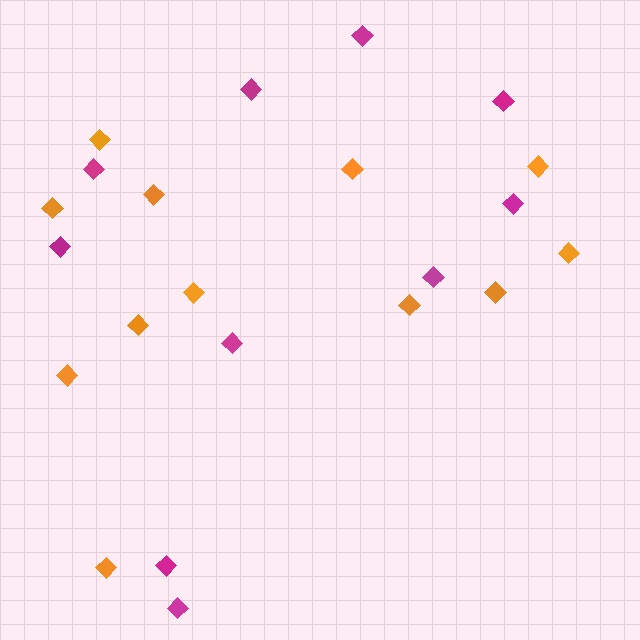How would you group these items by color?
There are 2 groups: one group of magenta diamonds (10) and one group of orange diamonds (12).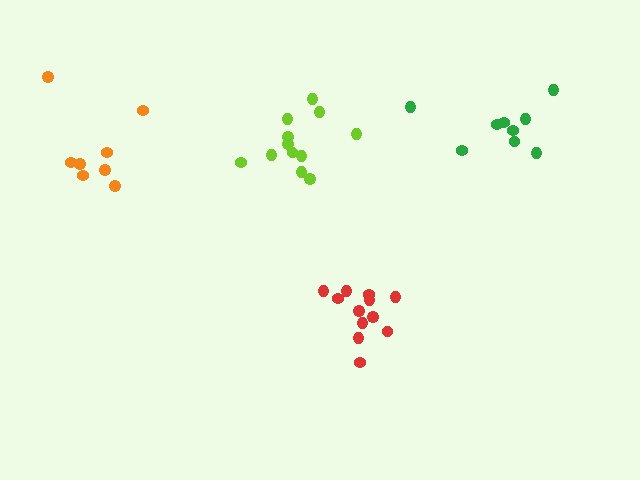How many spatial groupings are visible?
There are 4 spatial groupings.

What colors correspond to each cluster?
The clusters are colored: orange, green, red, lime.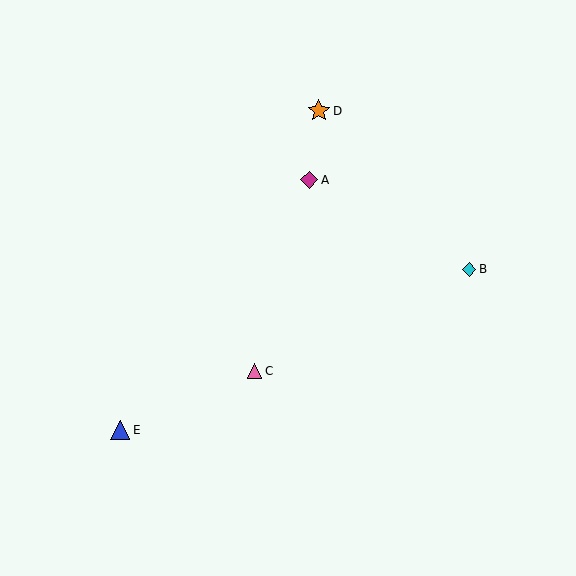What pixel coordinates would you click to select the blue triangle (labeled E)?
Click at (120, 430) to select the blue triangle E.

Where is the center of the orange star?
The center of the orange star is at (319, 111).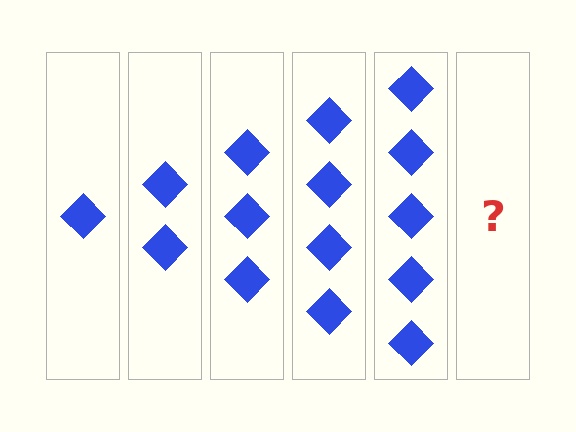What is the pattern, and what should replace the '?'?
The pattern is that each step adds one more diamond. The '?' should be 6 diamonds.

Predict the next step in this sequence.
The next step is 6 diamonds.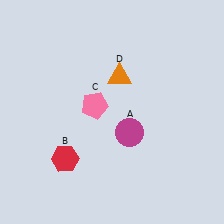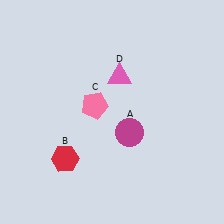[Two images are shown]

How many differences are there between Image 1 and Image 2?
There is 1 difference between the two images.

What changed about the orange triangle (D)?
In Image 1, D is orange. In Image 2, it changed to pink.